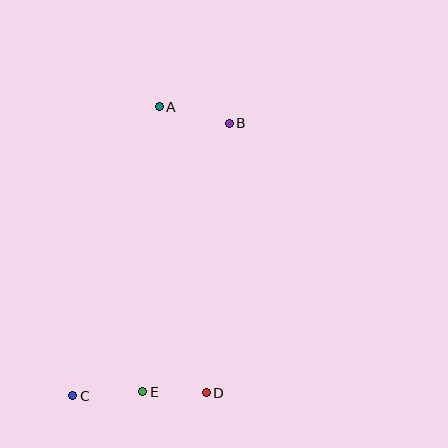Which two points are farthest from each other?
Points B and C are farthest from each other.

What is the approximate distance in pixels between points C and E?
The distance between C and E is approximately 71 pixels.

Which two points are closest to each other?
Points D and E are closest to each other.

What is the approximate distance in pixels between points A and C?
The distance between A and C is approximately 301 pixels.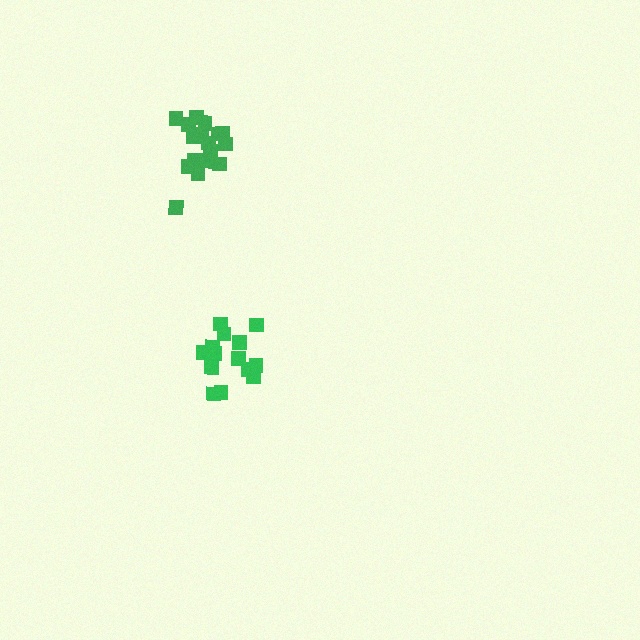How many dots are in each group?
Group 1: 18 dots, Group 2: 14 dots (32 total).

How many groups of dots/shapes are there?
There are 2 groups.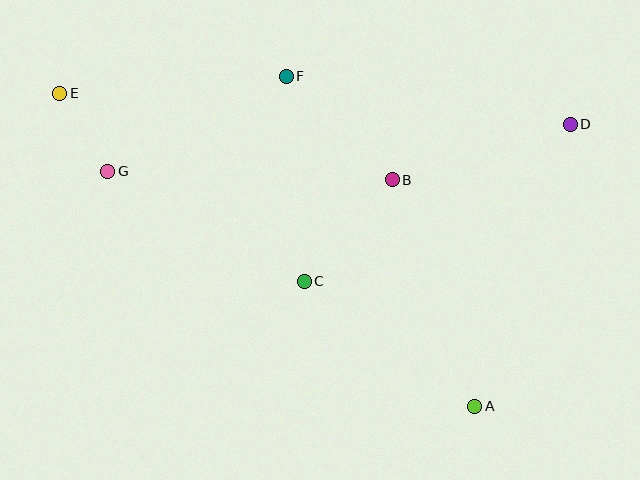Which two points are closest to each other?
Points E and G are closest to each other.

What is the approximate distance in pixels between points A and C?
The distance between A and C is approximately 212 pixels.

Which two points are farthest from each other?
Points A and E are farthest from each other.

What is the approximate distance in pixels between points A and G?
The distance between A and G is approximately 436 pixels.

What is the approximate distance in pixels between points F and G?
The distance between F and G is approximately 202 pixels.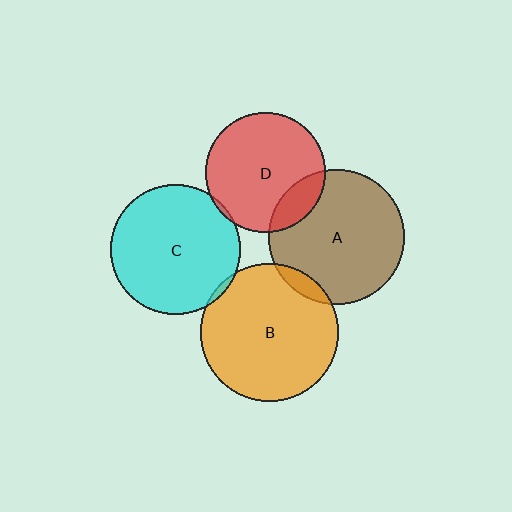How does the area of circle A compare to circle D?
Approximately 1.3 times.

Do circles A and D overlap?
Yes.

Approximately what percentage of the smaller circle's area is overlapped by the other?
Approximately 15%.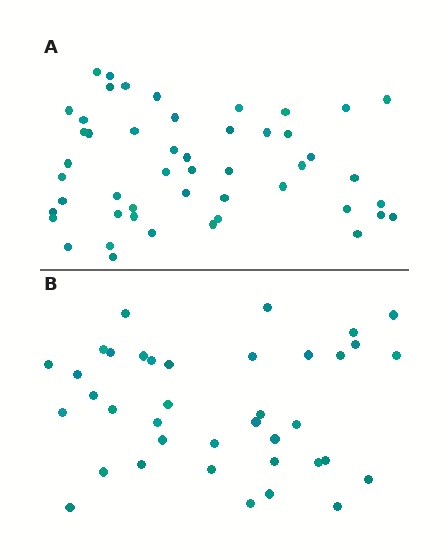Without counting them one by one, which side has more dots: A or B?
Region A (the top region) has more dots.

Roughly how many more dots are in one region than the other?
Region A has roughly 12 or so more dots than region B.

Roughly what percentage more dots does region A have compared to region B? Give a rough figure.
About 30% more.